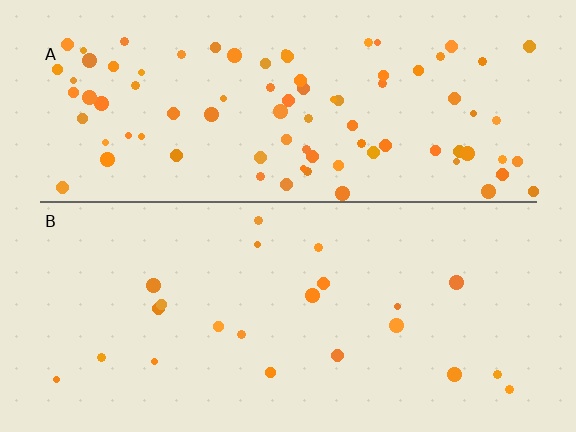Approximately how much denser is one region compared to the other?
Approximately 4.2× — region A over region B.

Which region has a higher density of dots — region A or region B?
A (the top).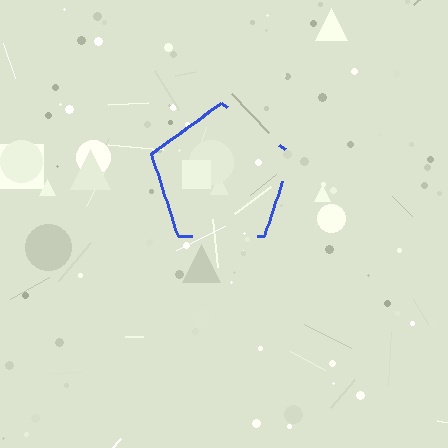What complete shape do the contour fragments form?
The contour fragments form a pentagon.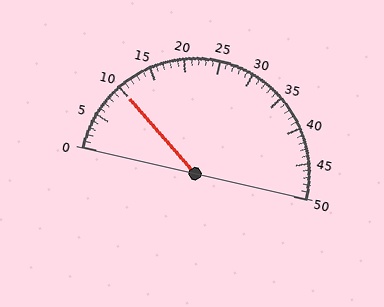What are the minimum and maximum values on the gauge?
The gauge ranges from 0 to 50.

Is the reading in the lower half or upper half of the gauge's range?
The reading is in the lower half of the range (0 to 50).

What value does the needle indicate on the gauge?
The needle indicates approximately 10.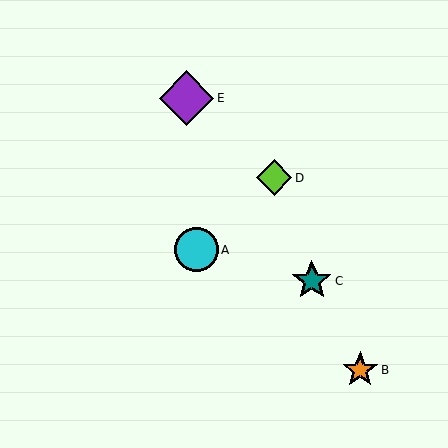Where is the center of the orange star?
The center of the orange star is at (360, 370).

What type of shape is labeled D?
Shape D is a lime diamond.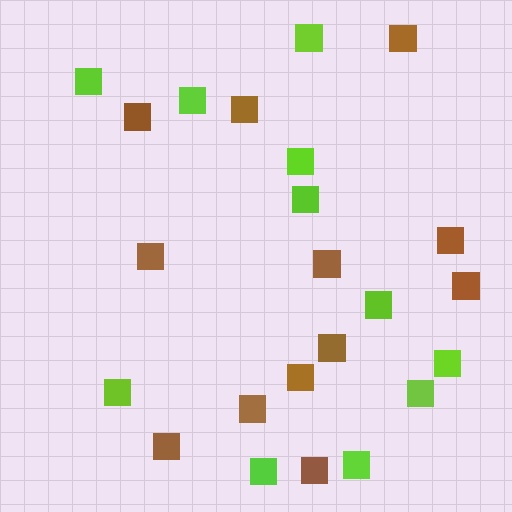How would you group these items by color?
There are 2 groups: one group of brown squares (12) and one group of lime squares (11).